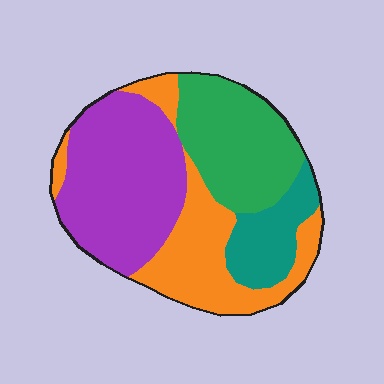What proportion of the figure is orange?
Orange takes up between a sixth and a third of the figure.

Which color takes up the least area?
Teal, at roughly 15%.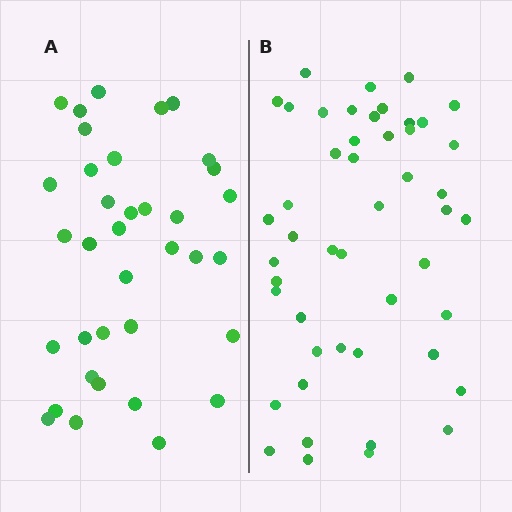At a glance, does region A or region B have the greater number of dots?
Region B (the right region) has more dots.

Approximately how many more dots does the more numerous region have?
Region B has roughly 12 or so more dots than region A.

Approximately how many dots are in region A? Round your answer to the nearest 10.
About 40 dots. (The exact count is 36, which rounds to 40.)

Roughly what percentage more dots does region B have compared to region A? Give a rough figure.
About 35% more.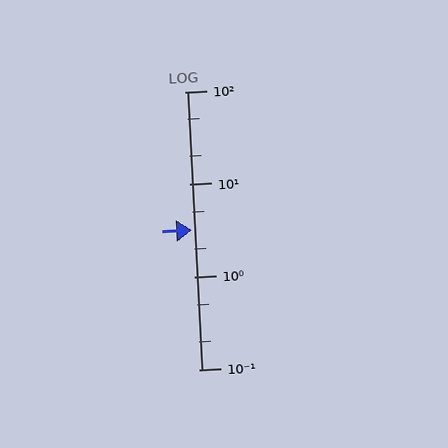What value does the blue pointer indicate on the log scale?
The pointer indicates approximately 3.2.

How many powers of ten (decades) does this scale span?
The scale spans 3 decades, from 0.1 to 100.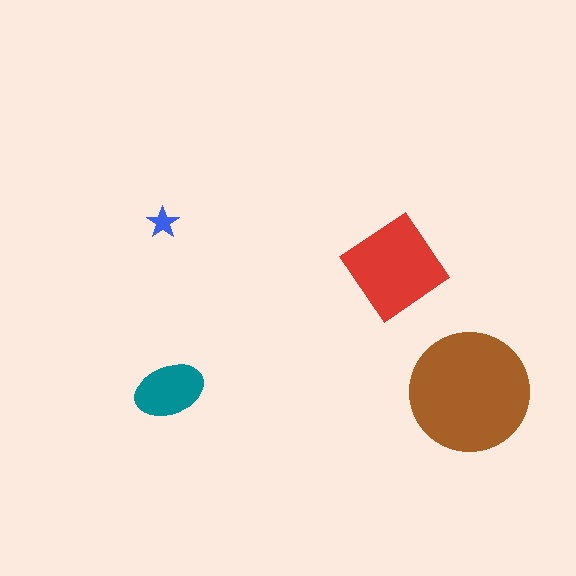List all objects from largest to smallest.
The brown circle, the red diamond, the teal ellipse, the blue star.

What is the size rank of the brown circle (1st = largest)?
1st.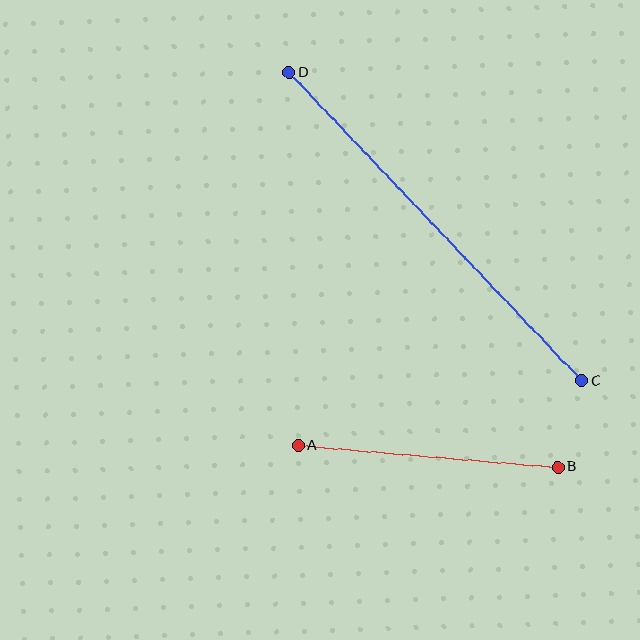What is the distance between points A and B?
The distance is approximately 260 pixels.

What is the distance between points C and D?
The distance is approximately 425 pixels.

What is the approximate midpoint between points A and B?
The midpoint is at approximately (428, 456) pixels.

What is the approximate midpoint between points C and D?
The midpoint is at approximately (435, 227) pixels.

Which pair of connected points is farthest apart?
Points C and D are farthest apart.